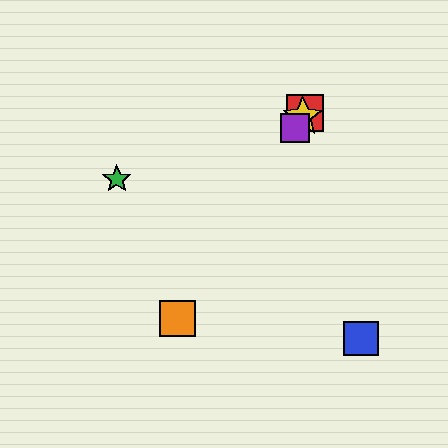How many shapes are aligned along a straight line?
4 shapes (the red square, the yellow star, the purple square, the orange square) are aligned along a straight line.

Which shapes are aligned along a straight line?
The red square, the yellow star, the purple square, the orange square are aligned along a straight line.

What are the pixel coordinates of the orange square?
The orange square is at (178, 318).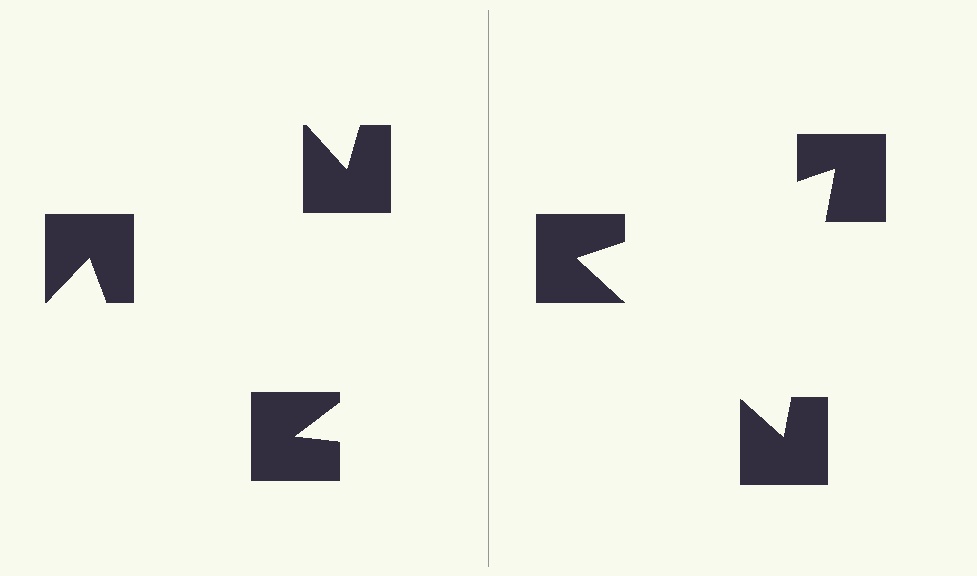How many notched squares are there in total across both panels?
6 — 3 on each side.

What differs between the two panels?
The notched squares are positioned identically on both sides; only the wedge orientations differ. On the right they align to a triangle; on the left they are misaligned.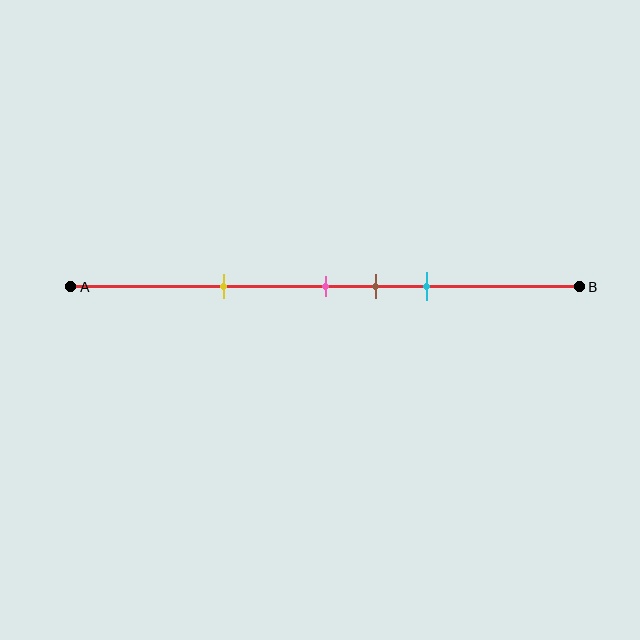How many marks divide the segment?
There are 4 marks dividing the segment.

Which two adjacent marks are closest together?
The pink and brown marks are the closest adjacent pair.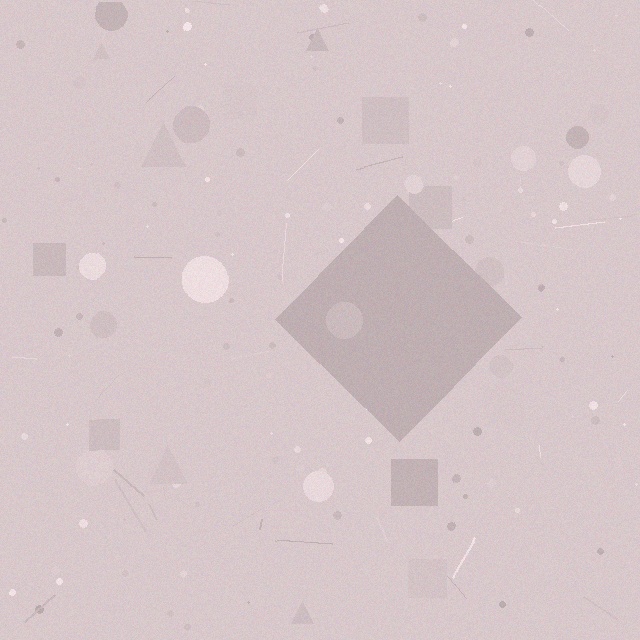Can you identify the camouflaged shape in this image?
The camouflaged shape is a diamond.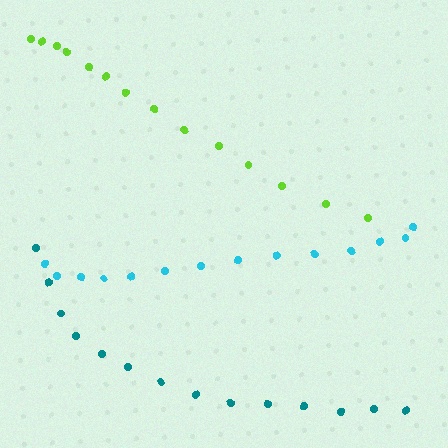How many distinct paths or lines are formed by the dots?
There are 3 distinct paths.